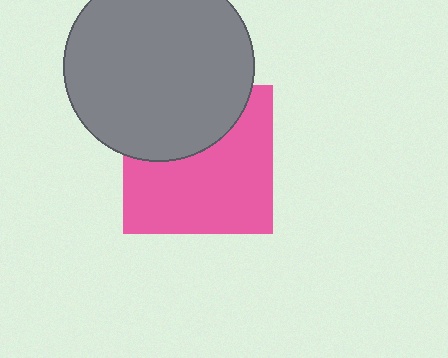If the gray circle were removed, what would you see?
You would see the complete pink square.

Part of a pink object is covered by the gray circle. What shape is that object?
It is a square.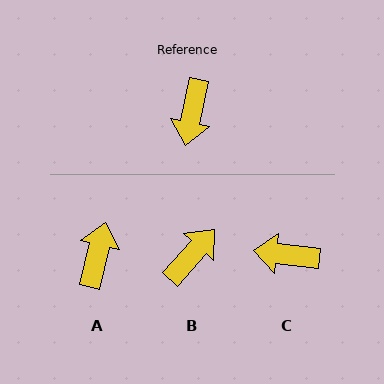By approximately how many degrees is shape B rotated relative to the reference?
Approximately 150 degrees counter-clockwise.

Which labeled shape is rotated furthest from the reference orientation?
A, about 178 degrees away.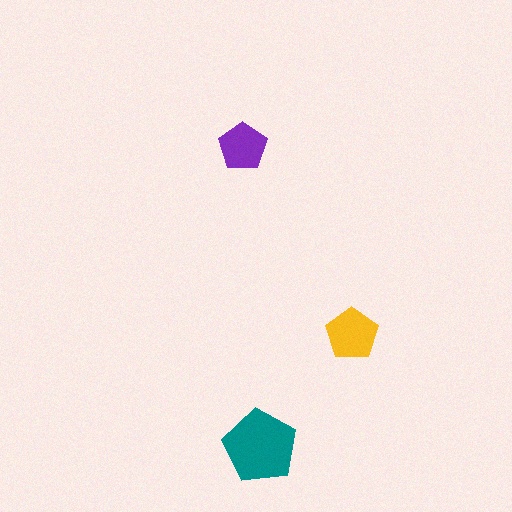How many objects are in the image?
There are 3 objects in the image.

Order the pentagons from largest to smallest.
the teal one, the yellow one, the purple one.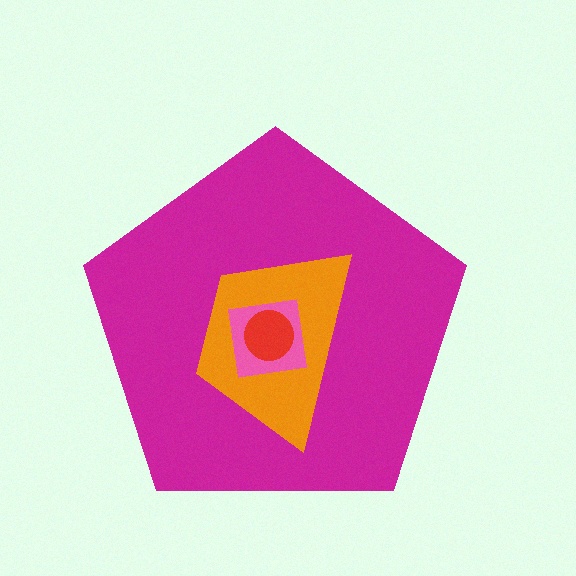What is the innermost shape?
The red circle.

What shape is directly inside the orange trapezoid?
The pink square.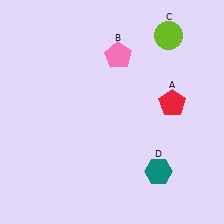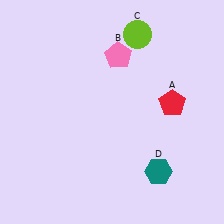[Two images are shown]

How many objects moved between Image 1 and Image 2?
1 object moved between the two images.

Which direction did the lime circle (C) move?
The lime circle (C) moved left.